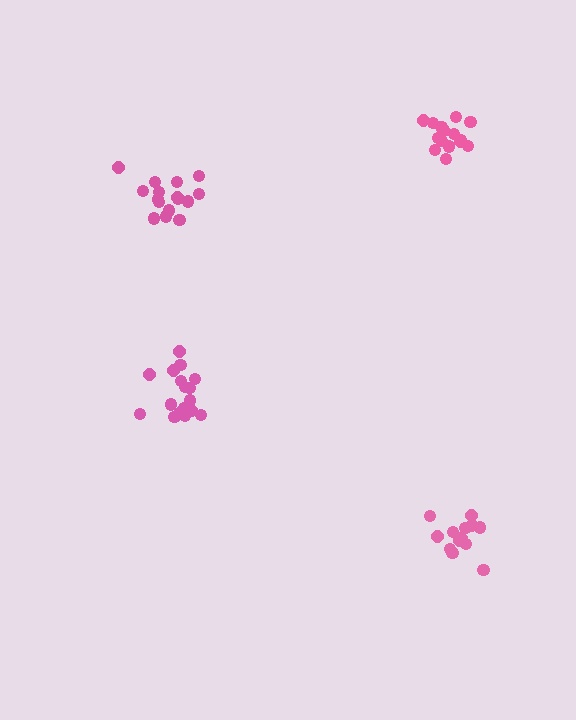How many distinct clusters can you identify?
There are 4 distinct clusters.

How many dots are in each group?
Group 1: 15 dots, Group 2: 16 dots, Group 3: 13 dots, Group 4: 17 dots (61 total).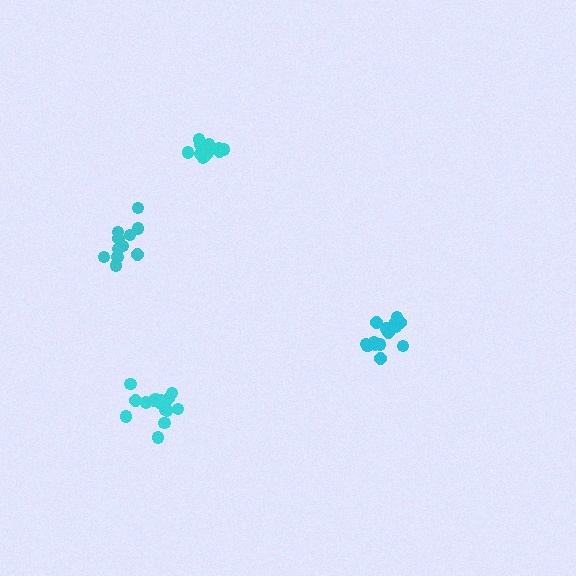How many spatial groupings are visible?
There are 4 spatial groupings.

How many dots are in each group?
Group 1: 14 dots, Group 2: 11 dots, Group 3: 11 dots, Group 4: 15 dots (51 total).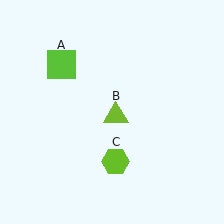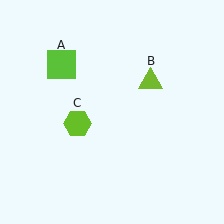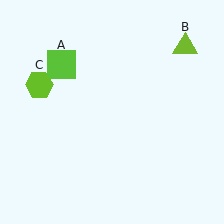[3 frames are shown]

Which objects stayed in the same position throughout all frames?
Lime square (object A) remained stationary.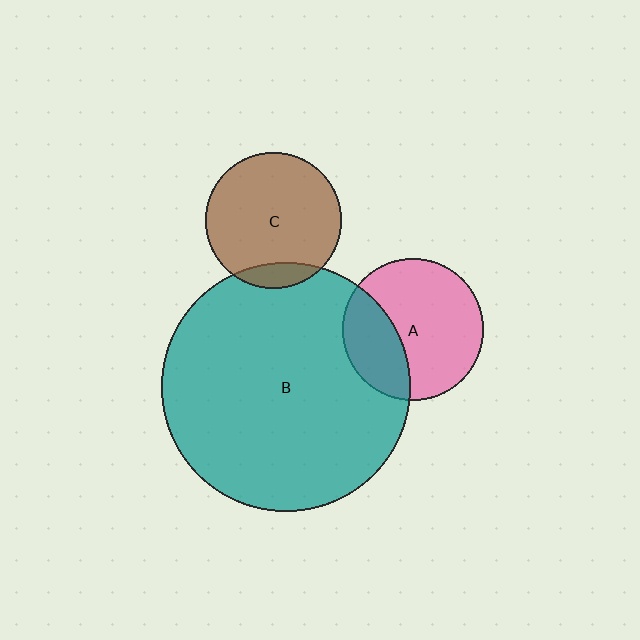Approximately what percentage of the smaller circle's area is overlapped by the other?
Approximately 10%.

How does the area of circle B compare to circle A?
Approximately 3.1 times.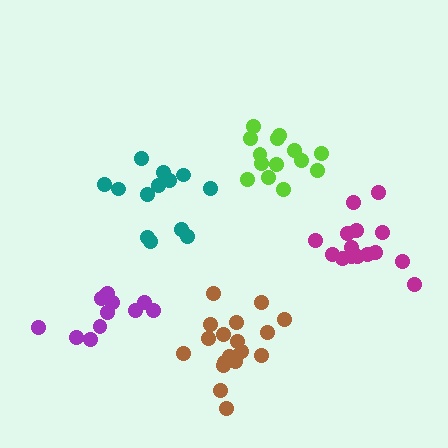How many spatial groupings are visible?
There are 5 spatial groupings.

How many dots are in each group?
Group 1: 13 dots, Group 2: 15 dots, Group 3: 14 dots, Group 4: 18 dots, Group 5: 12 dots (72 total).